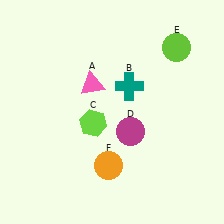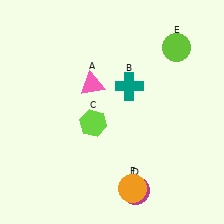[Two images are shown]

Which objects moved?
The objects that moved are: the magenta circle (D), the orange circle (F).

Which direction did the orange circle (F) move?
The orange circle (F) moved right.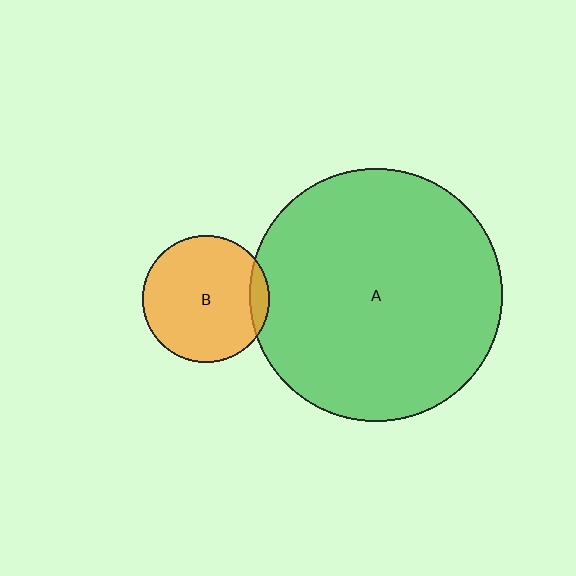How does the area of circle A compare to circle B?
Approximately 3.9 times.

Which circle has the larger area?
Circle A (green).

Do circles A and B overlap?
Yes.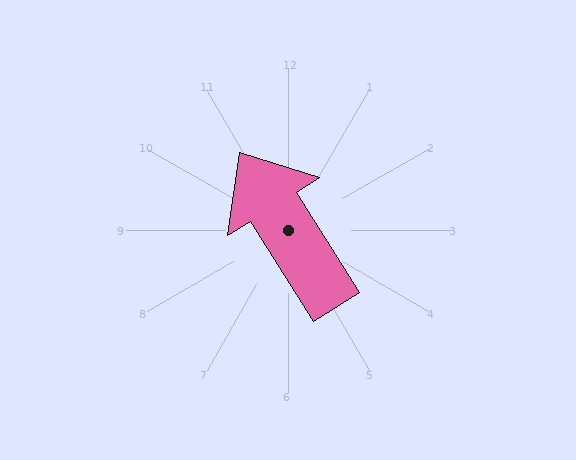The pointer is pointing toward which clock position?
Roughly 11 o'clock.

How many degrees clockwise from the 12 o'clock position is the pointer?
Approximately 328 degrees.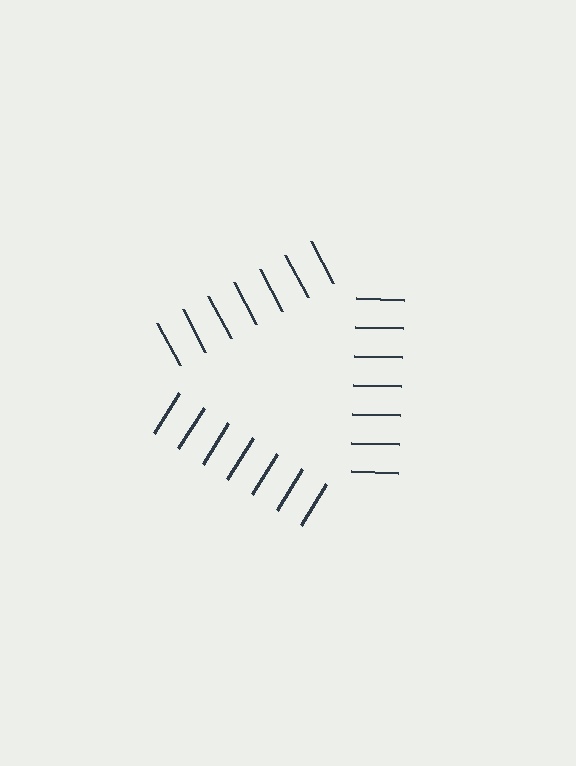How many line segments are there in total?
21 — 7 along each of the 3 edges.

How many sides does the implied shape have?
3 sides — the line-ends trace a triangle.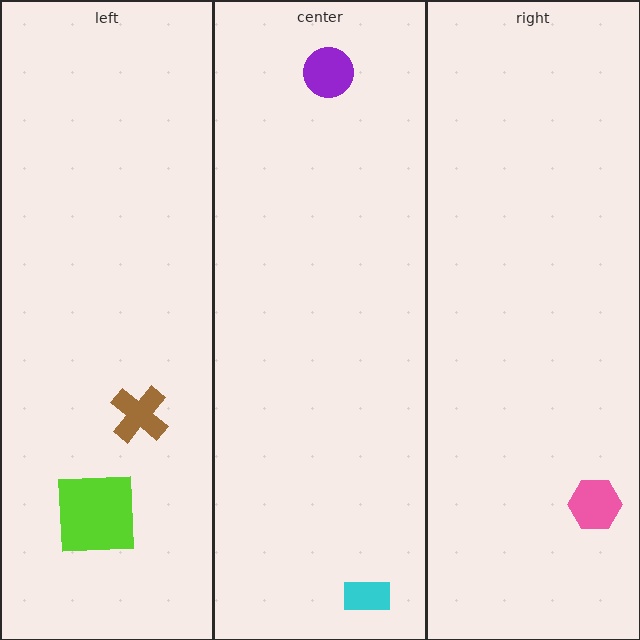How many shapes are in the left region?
2.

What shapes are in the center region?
The purple circle, the cyan rectangle.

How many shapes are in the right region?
1.